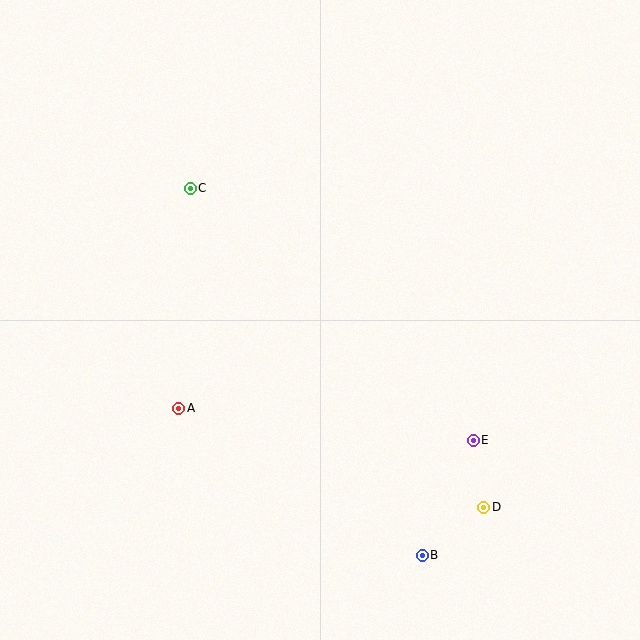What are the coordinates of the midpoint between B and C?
The midpoint between B and C is at (306, 372).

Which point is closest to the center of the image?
Point A at (179, 408) is closest to the center.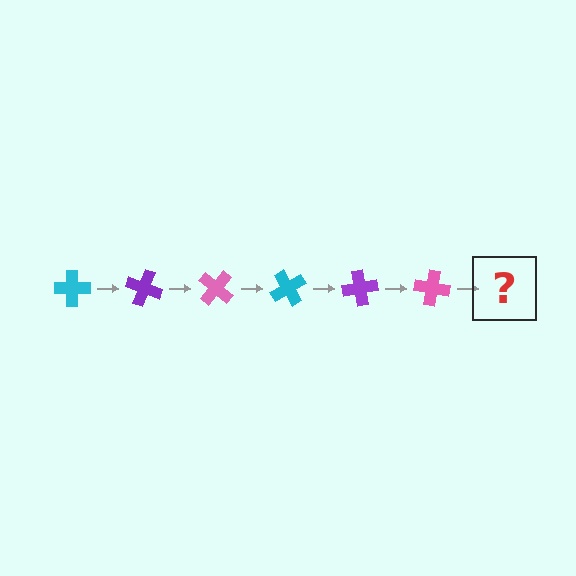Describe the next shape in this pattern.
It should be a cyan cross, rotated 120 degrees from the start.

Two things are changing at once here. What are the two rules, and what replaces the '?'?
The two rules are that it rotates 20 degrees each step and the color cycles through cyan, purple, and pink. The '?' should be a cyan cross, rotated 120 degrees from the start.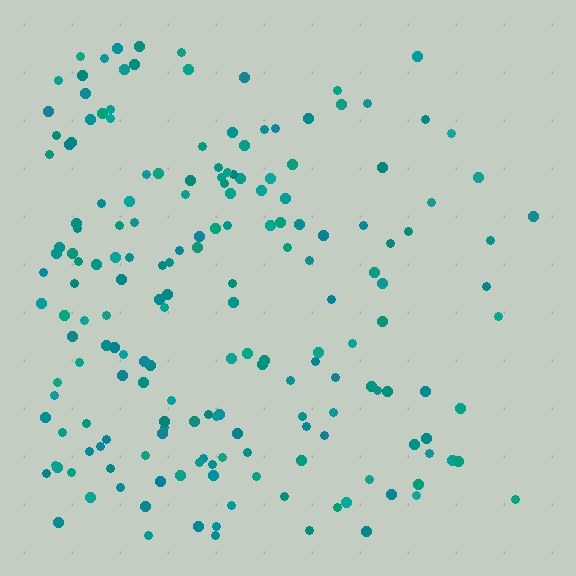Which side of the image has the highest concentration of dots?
The left.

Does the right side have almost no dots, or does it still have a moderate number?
Still a moderate number, just noticeably fewer than the left.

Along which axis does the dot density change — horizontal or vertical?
Horizontal.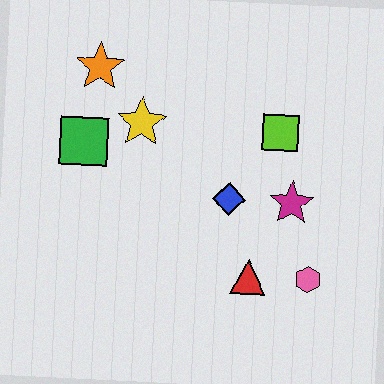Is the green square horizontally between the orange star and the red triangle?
No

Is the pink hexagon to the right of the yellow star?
Yes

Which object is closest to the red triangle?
The pink hexagon is closest to the red triangle.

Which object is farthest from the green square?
The pink hexagon is farthest from the green square.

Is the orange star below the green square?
No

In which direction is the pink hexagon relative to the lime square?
The pink hexagon is below the lime square.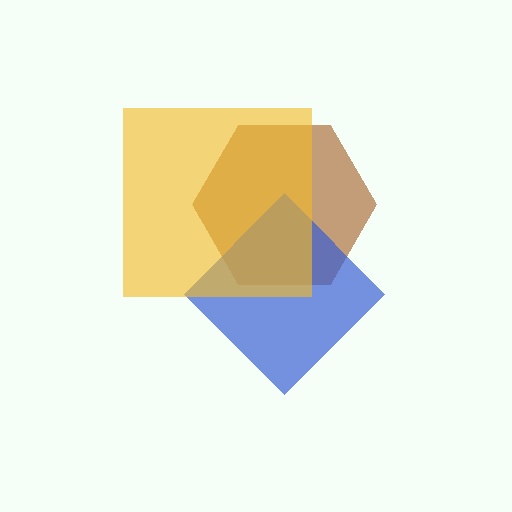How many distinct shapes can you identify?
There are 3 distinct shapes: a brown hexagon, a blue diamond, a yellow square.